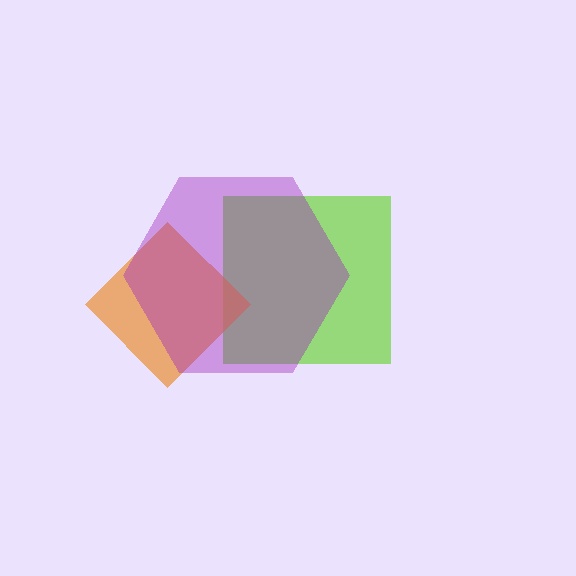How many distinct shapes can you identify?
There are 3 distinct shapes: a lime square, an orange diamond, a purple hexagon.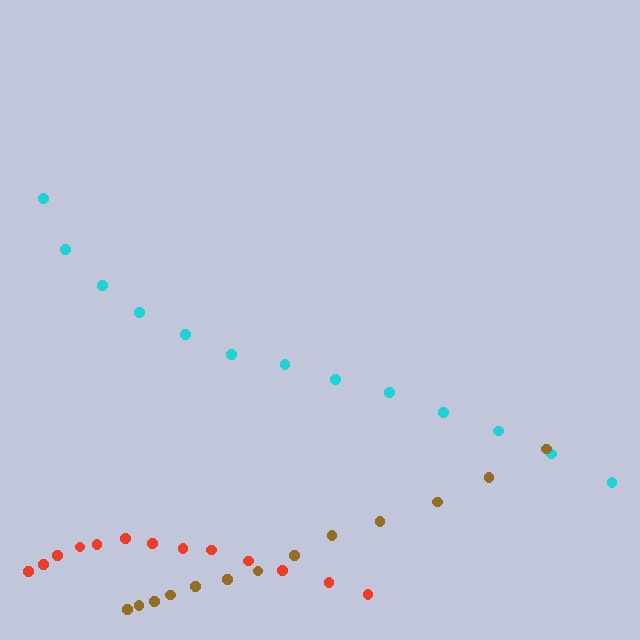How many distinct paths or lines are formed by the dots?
There are 3 distinct paths.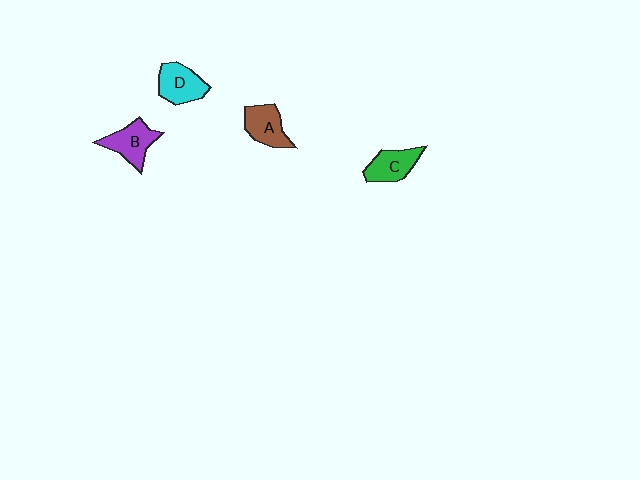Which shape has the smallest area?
Shape C (green).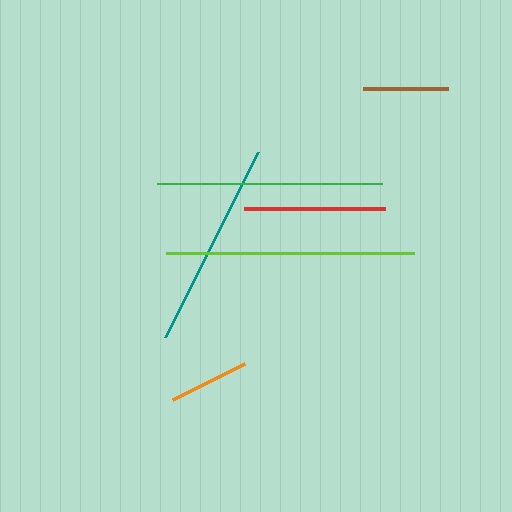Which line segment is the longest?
The lime line is the longest at approximately 249 pixels.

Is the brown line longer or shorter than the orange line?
The brown line is longer than the orange line.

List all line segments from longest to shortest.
From longest to shortest: lime, green, teal, red, brown, orange.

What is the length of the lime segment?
The lime segment is approximately 249 pixels long.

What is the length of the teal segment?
The teal segment is approximately 207 pixels long.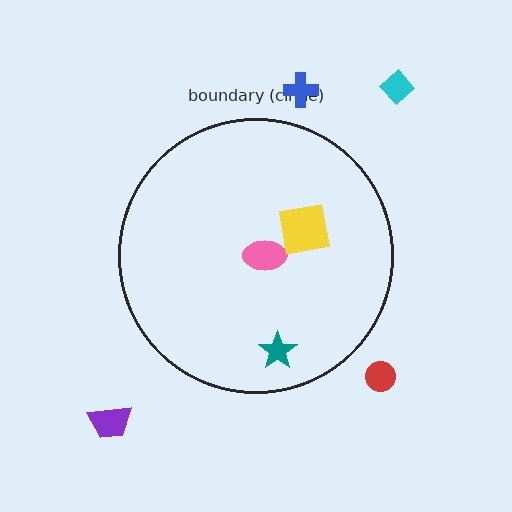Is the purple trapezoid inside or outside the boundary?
Outside.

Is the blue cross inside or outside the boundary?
Outside.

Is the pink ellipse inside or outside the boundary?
Inside.